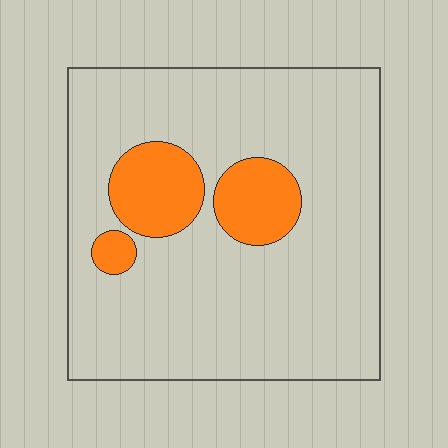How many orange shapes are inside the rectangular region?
3.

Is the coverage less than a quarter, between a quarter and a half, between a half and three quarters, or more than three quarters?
Less than a quarter.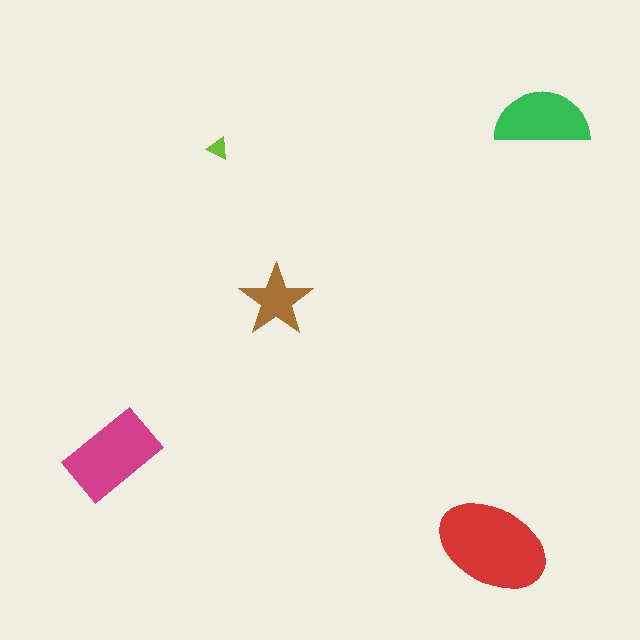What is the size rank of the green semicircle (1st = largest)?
3rd.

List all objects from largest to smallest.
The red ellipse, the magenta rectangle, the green semicircle, the brown star, the lime triangle.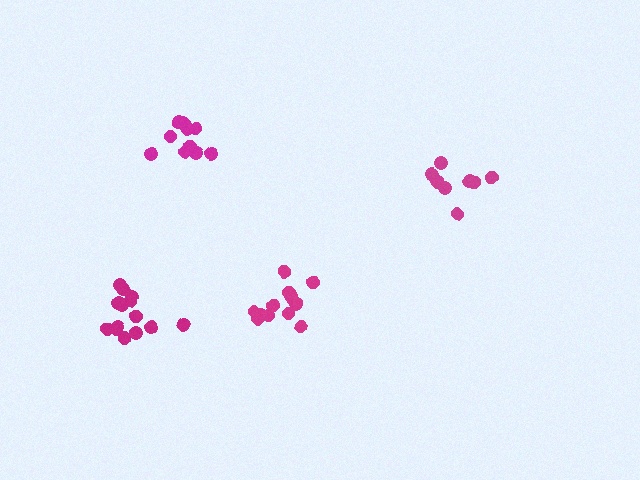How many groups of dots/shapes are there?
There are 4 groups.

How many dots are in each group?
Group 1: 13 dots, Group 2: 8 dots, Group 3: 10 dots, Group 4: 14 dots (45 total).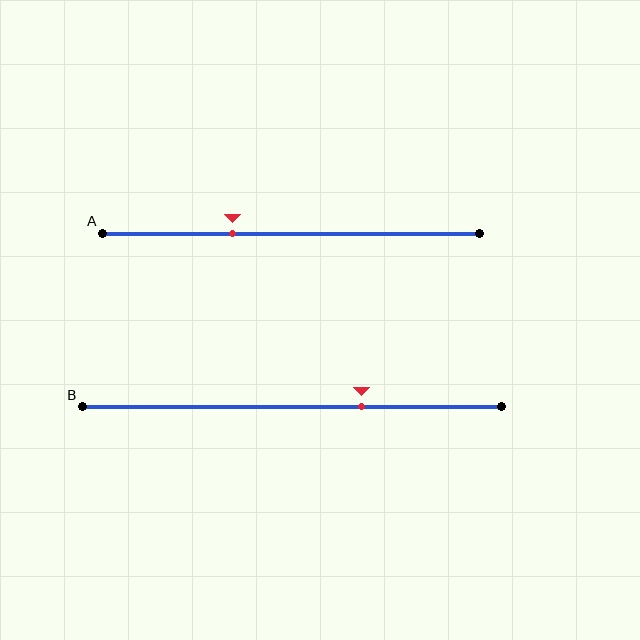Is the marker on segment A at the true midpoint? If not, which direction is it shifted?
No, the marker on segment A is shifted to the left by about 16% of the segment length.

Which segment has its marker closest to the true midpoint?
Segment A has its marker closest to the true midpoint.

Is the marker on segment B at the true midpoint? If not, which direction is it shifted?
No, the marker on segment B is shifted to the right by about 17% of the segment length.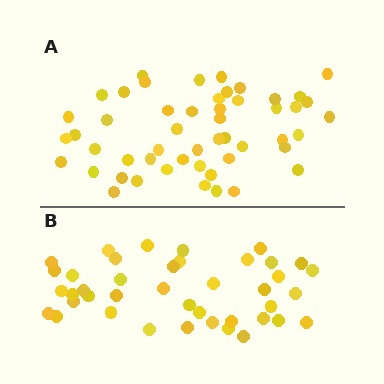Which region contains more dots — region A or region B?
Region A (the top region) has more dots.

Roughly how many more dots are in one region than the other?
Region A has roughly 10 or so more dots than region B.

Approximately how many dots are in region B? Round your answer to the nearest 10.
About 40 dots. (The exact count is 41, which rounds to 40.)